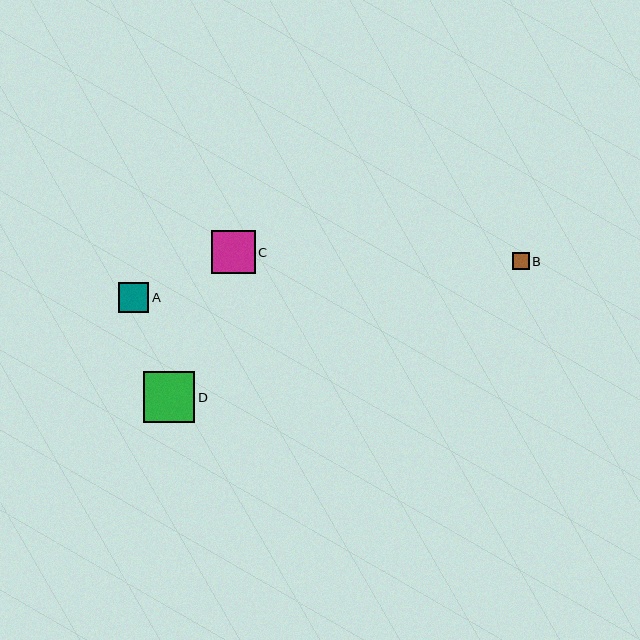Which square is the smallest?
Square B is the smallest with a size of approximately 17 pixels.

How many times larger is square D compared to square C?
Square D is approximately 1.2 times the size of square C.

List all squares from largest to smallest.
From largest to smallest: D, C, A, B.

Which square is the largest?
Square D is the largest with a size of approximately 51 pixels.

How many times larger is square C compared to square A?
Square C is approximately 1.4 times the size of square A.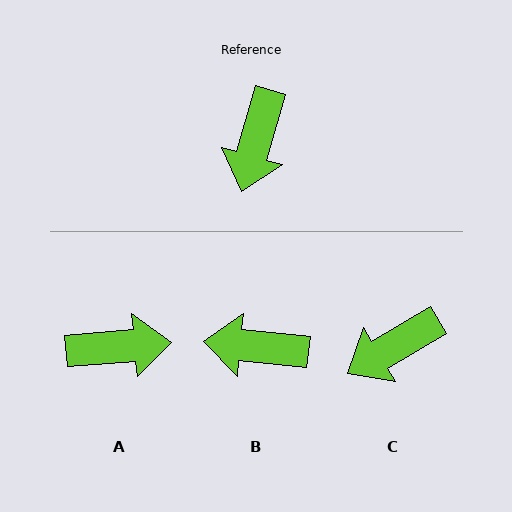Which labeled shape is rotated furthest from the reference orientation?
A, about 111 degrees away.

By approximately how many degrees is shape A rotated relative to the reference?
Approximately 111 degrees counter-clockwise.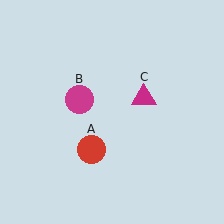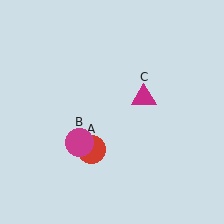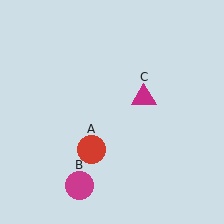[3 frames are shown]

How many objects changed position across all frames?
1 object changed position: magenta circle (object B).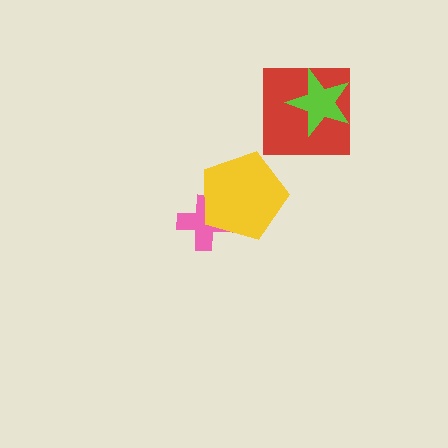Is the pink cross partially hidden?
Yes, it is partially covered by another shape.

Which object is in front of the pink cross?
The yellow pentagon is in front of the pink cross.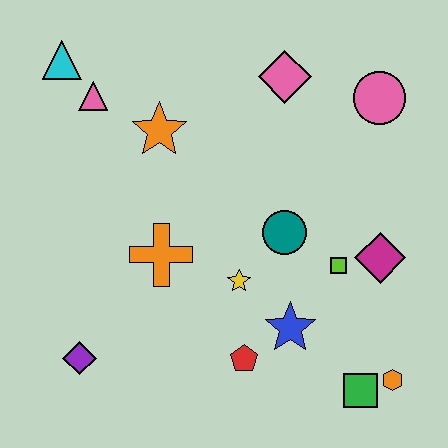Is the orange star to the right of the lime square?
No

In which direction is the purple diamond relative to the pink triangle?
The purple diamond is below the pink triangle.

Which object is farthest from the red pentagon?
The cyan triangle is farthest from the red pentagon.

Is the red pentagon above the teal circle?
No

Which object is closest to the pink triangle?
The cyan triangle is closest to the pink triangle.